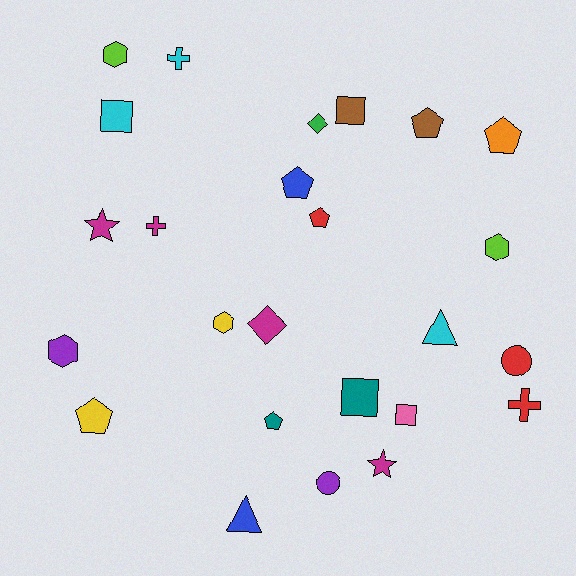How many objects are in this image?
There are 25 objects.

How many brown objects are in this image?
There are 2 brown objects.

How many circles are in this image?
There are 2 circles.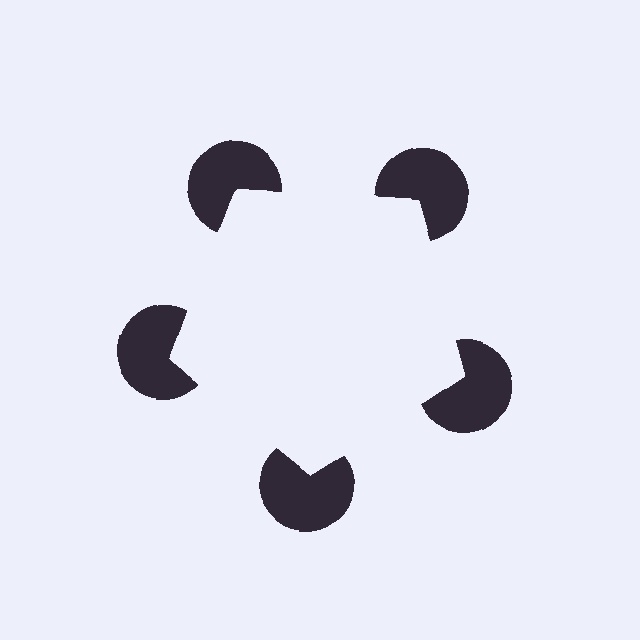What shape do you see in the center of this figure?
An illusory pentagon — its edges are inferred from the aligned wedge cuts in the pac-man discs, not physically drawn.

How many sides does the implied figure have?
5 sides.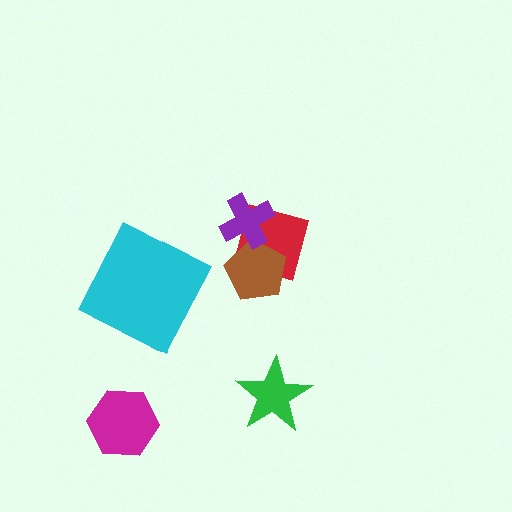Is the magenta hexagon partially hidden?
No, no other shape covers it.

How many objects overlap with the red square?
2 objects overlap with the red square.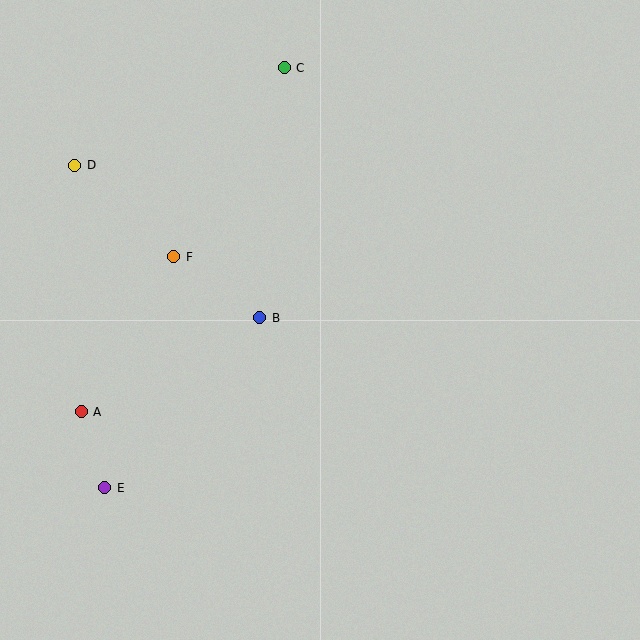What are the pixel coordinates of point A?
Point A is at (81, 412).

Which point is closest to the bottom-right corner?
Point B is closest to the bottom-right corner.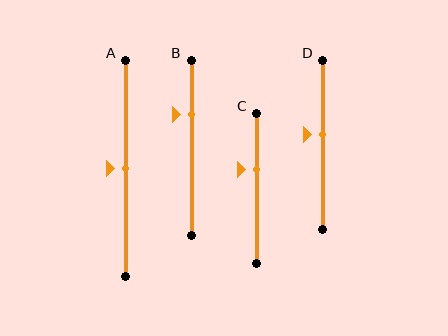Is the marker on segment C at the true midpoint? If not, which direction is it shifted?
No, the marker on segment C is shifted upward by about 13% of the segment length.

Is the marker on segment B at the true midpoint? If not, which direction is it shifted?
No, the marker on segment B is shifted upward by about 19% of the segment length.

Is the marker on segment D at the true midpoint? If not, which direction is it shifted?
No, the marker on segment D is shifted upward by about 6% of the segment length.